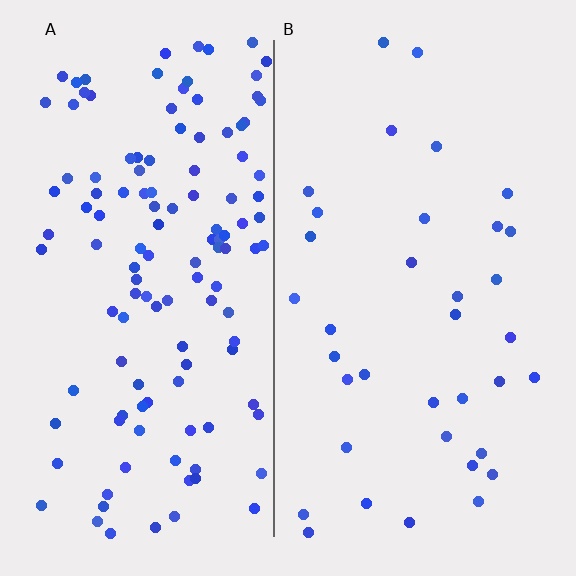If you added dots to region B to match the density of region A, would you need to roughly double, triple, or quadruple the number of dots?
Approximately triple.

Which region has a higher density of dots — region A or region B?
A (the left).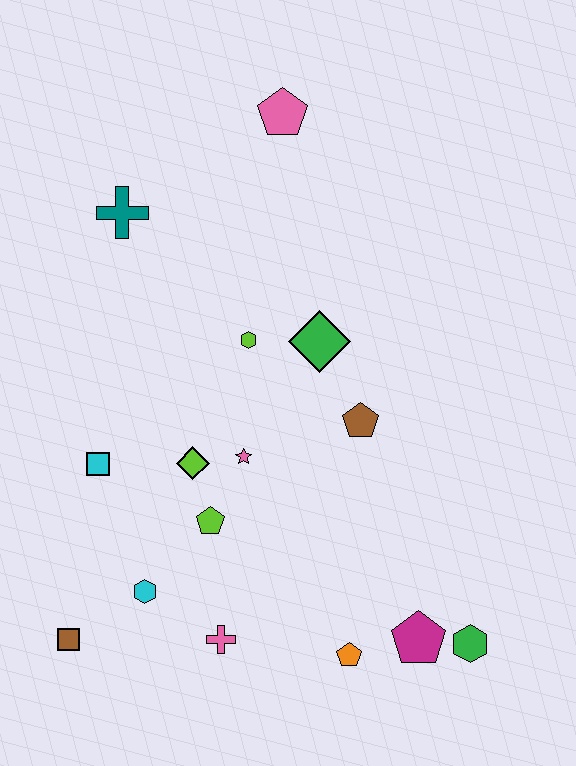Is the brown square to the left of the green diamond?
Yes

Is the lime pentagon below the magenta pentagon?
No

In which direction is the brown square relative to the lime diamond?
The brown square is below the lime diamond.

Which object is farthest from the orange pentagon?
The pink pentagon is farthest from the orange pentagon.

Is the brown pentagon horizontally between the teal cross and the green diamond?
No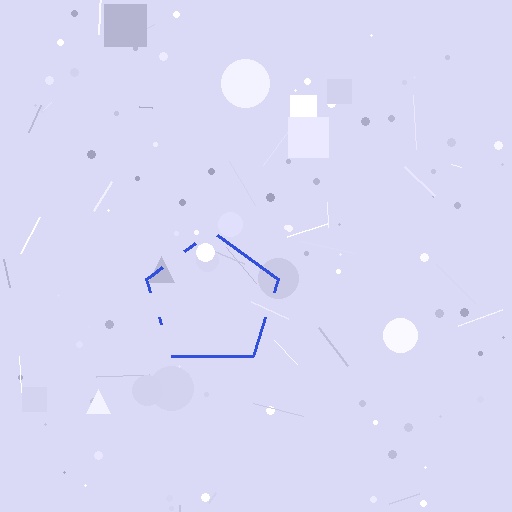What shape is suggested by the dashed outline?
The dashed outline suggests a pentagon.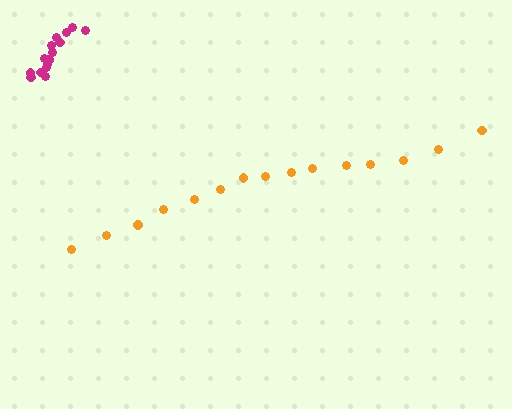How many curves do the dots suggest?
There are 2 distinct paths.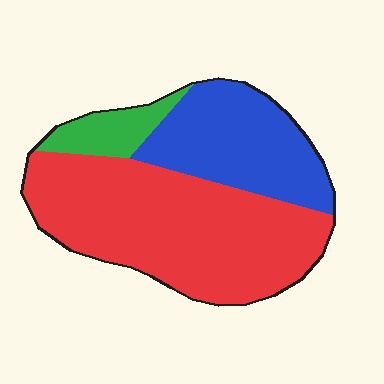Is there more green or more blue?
Blue.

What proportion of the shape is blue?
Blue takes up between a quarter and a half of the shape.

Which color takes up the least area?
Green, at roughly 10%.